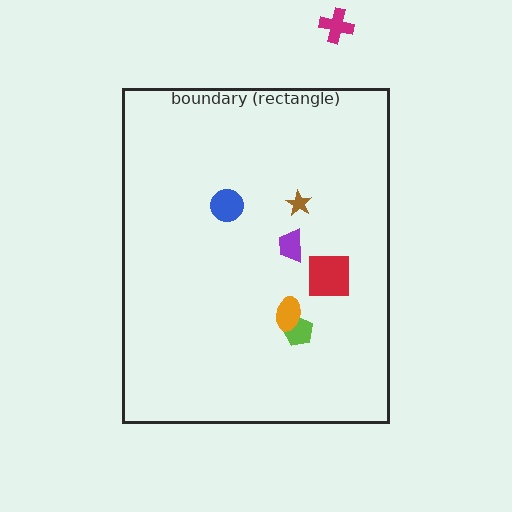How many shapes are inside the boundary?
6 inside, 1 outside.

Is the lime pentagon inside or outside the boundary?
Inside.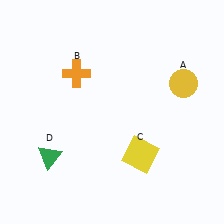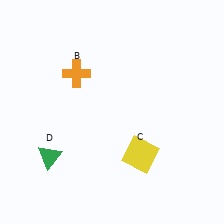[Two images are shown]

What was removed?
The yellow circle (A) was removed in Image 2.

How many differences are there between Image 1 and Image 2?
There is 1 difference between the two images.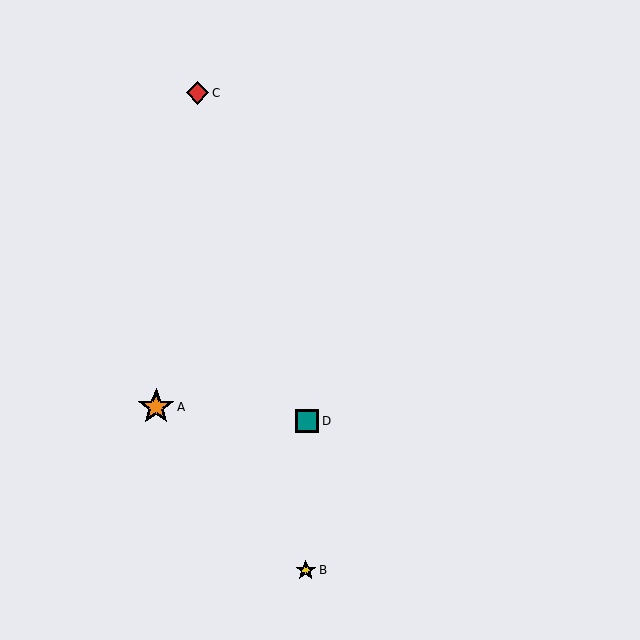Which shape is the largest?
The orange star (labeled A) is the largest.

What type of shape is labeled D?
Shape D is a teal square.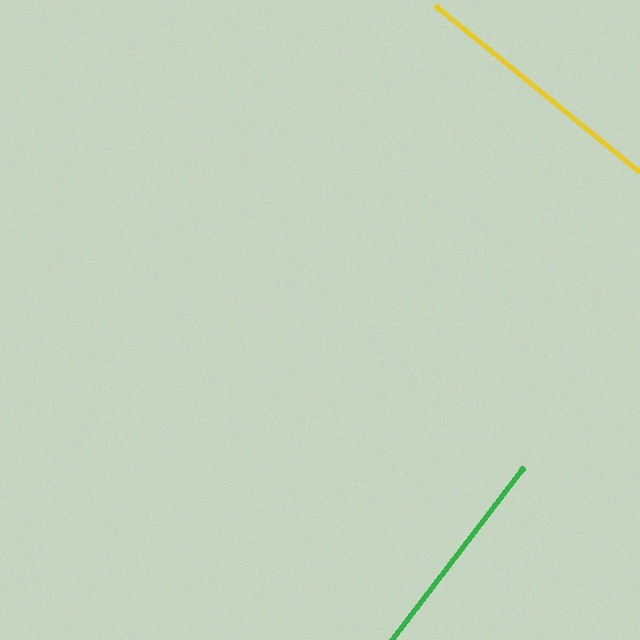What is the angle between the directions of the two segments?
Approximately 88 degrees.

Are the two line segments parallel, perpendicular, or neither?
Perpendicular — they meet at approximately 88°.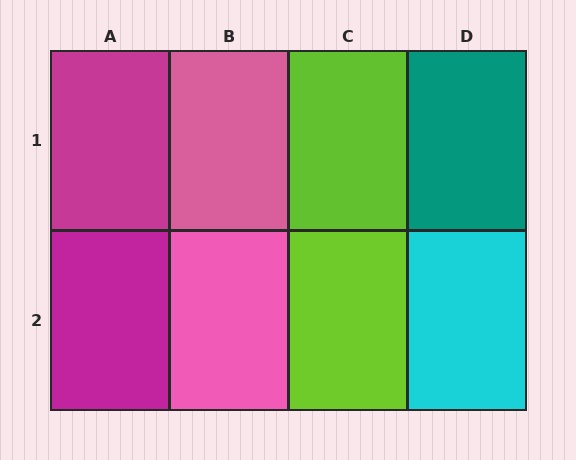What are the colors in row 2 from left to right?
Magenta, pink, lime, cyan.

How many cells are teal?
1 cell is teal.